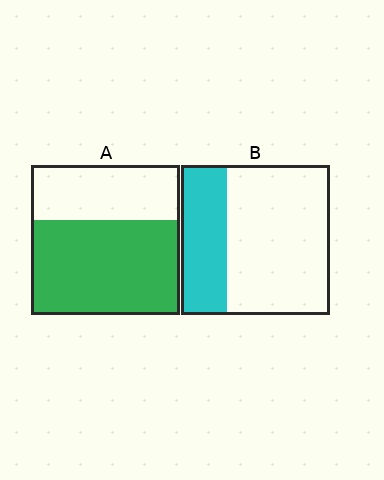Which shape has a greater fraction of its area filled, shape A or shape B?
Shape A.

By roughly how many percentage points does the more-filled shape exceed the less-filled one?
By roughly 30 percentage points (A over B).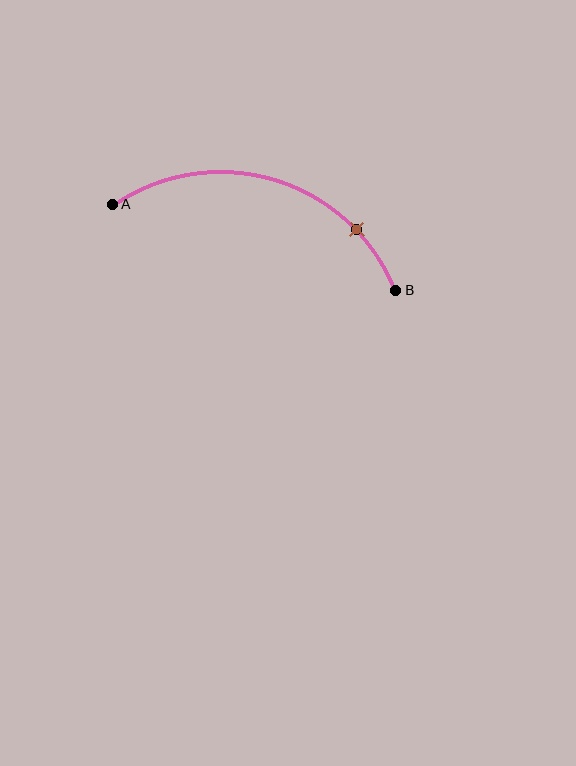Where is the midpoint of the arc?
The arc midpoint is the point on the curve farthest from the straight line joining A and B. It sits above that line.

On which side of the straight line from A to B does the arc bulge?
The arc bulges above the straight line connecting A and B.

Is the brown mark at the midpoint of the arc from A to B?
No. The brown mark lies on the arc but is closer to endpoint B. The arc midpoint would be at the point on the curve equidistant along the arc from both A and B.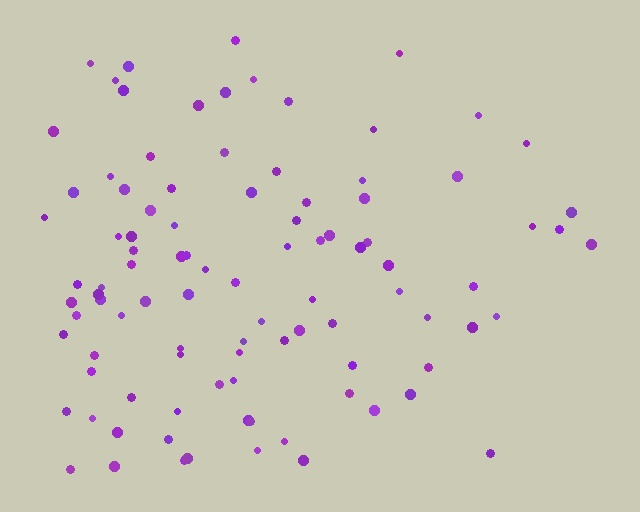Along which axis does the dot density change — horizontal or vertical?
Horizontal.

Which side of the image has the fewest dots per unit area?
The right.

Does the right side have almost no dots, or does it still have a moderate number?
Still a moderate number, just noticeably fewer than the left.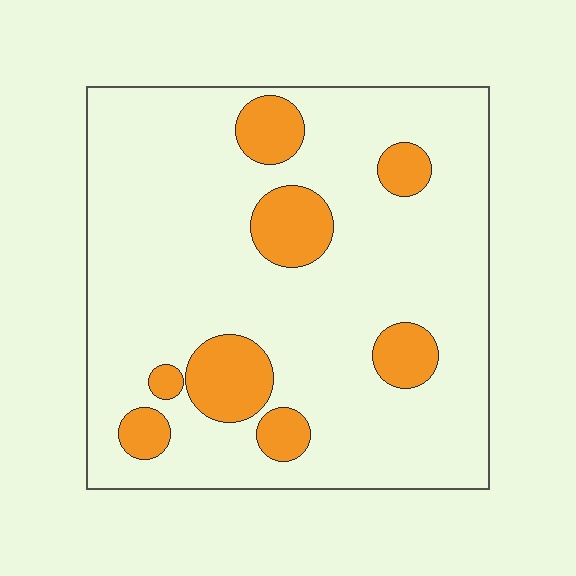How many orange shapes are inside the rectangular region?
8.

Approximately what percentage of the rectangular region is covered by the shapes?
Approximately 15%.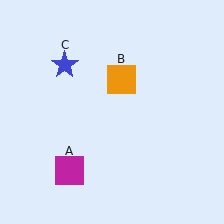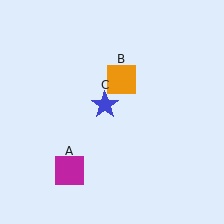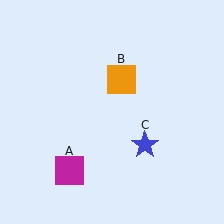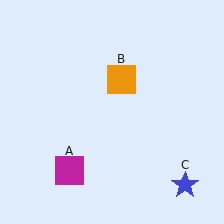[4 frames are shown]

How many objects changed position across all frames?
1 object changed position: blue star (object C).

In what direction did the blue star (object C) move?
The blue star (object C) moved down and to the right.